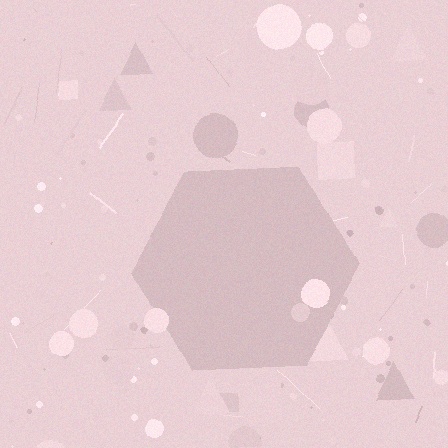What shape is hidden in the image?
A hexagon is hidden in the image.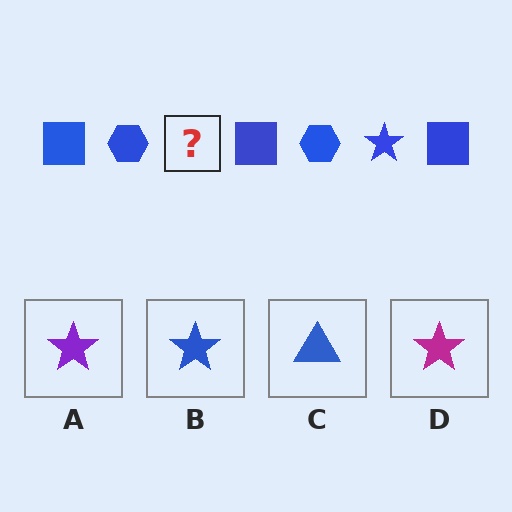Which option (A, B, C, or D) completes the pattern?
B.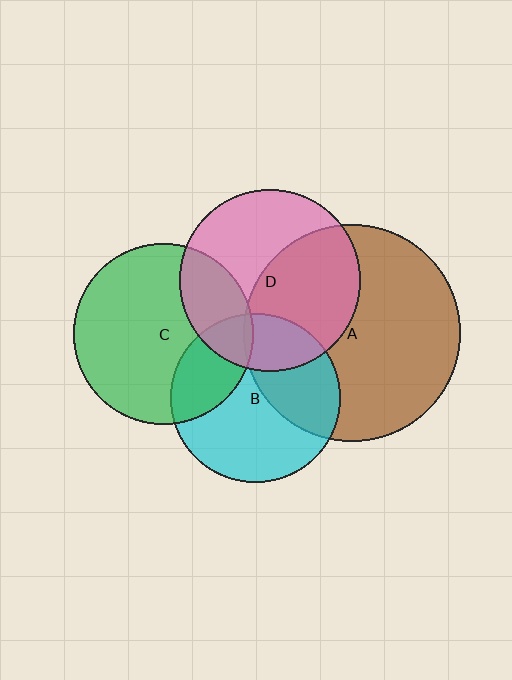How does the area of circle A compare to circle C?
Approximately 1.4 times.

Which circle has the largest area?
Circle A (brown).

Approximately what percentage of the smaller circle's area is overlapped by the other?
Approximately 25%.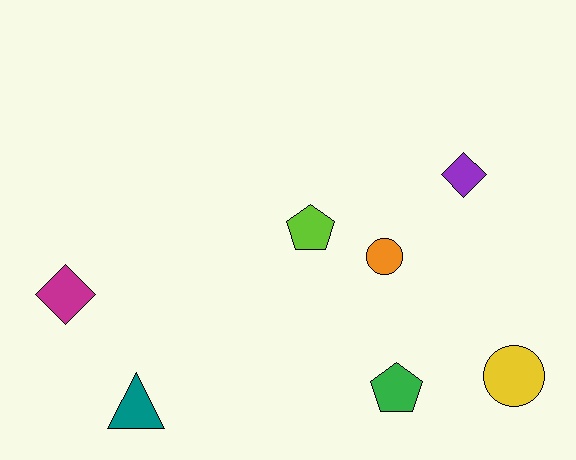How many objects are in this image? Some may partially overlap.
There are 7 objects.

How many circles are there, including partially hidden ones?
There are 2 circles.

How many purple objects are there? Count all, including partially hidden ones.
There is 1 purple object.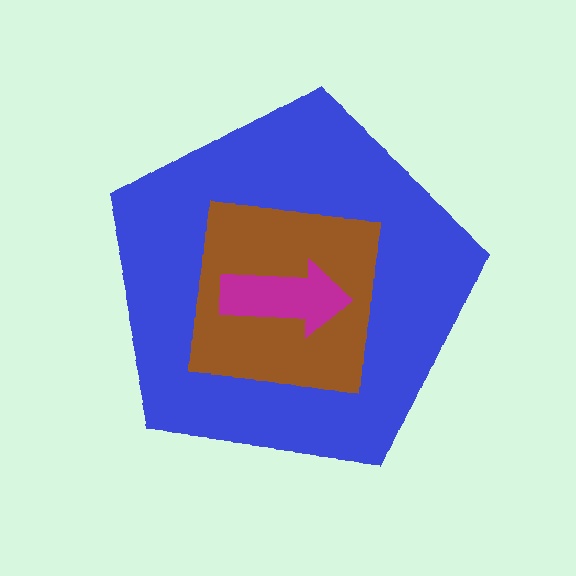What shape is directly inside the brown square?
The magenta arrow.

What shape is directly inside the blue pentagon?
The brown square.